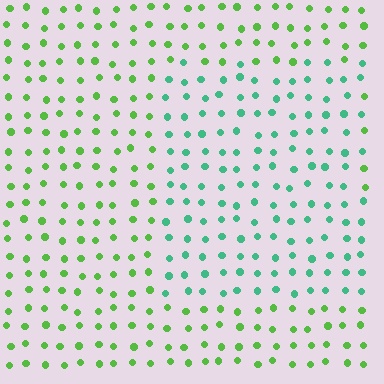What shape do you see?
I see a rectangle.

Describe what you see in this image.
The image is filled with small lime elements in a uniform arrangement. A rectangle-shaped region is visible where the elements are tinted to a slightly different hue, forming a subtle color boundary.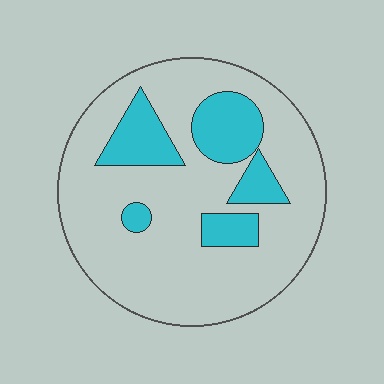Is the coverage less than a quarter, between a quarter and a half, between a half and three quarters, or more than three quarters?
Less than a quarter.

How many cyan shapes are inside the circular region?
5.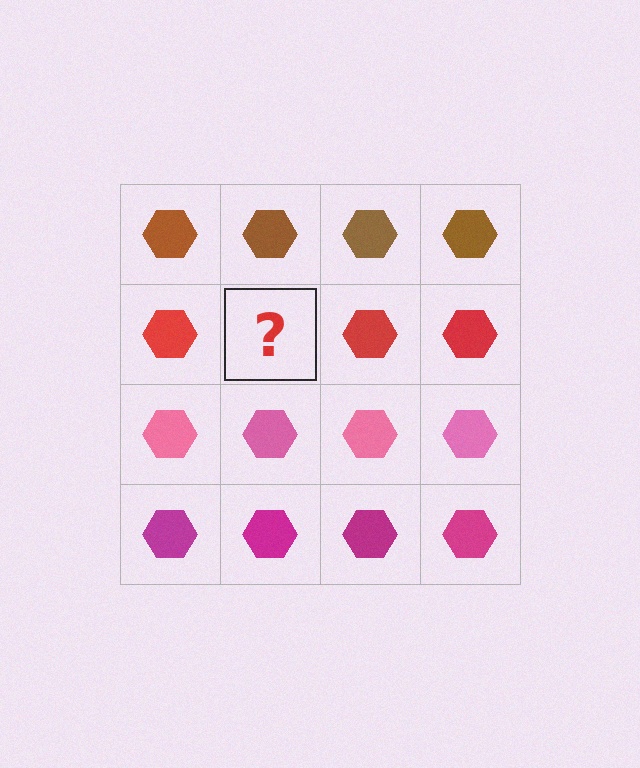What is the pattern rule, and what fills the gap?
The rule is that each row has a consistent color. The gap should be filled with a red hexagon.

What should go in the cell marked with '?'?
The missing cell should contain a red hexagon.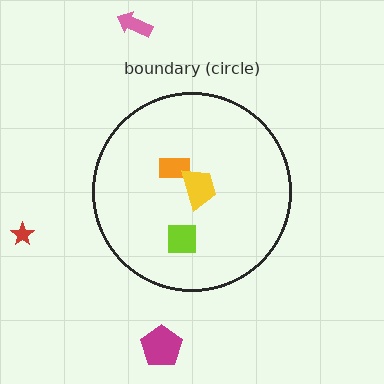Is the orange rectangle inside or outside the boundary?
Inside.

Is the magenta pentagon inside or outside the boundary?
Outside.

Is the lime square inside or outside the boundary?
Inside.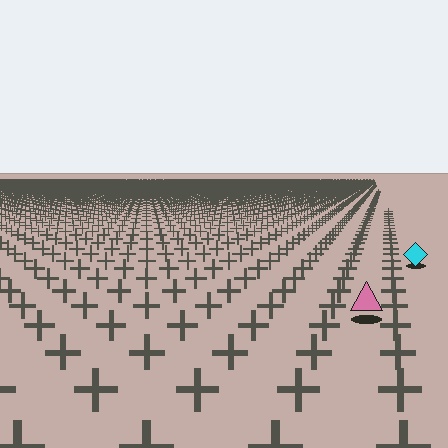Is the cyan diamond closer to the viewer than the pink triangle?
No. The pink triangle is closer — you can tell from the texture gradient: the ground texture is coarser near it.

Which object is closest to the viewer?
The pink triangle is closest. The texture marks near it are larger and more spread out.